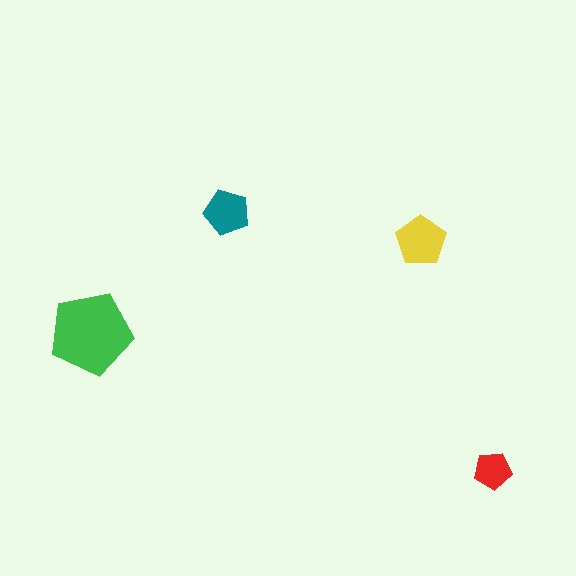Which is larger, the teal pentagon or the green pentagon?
The green one.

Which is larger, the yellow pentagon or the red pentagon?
The yellow one.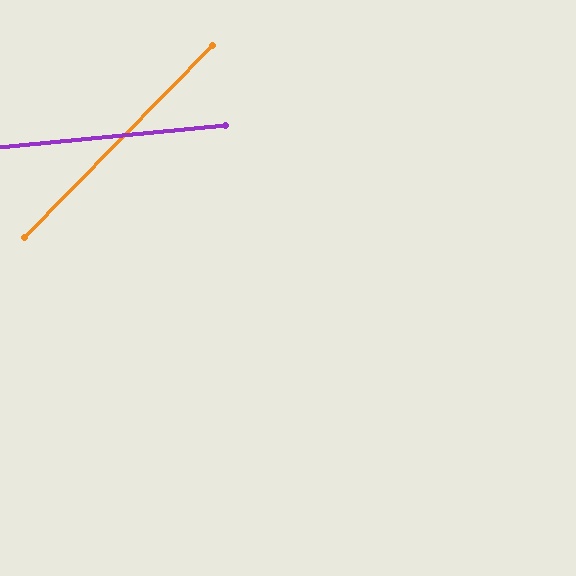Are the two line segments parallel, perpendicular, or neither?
Neither parallel nor perpendicular — they differ by about 40°.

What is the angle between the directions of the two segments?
Approximately 40 degrees.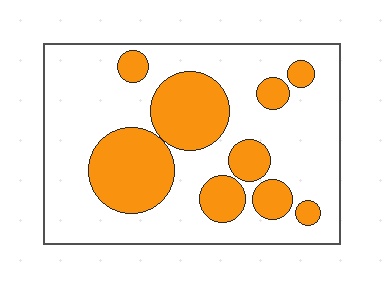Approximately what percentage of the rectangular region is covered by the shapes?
Approximately 30%.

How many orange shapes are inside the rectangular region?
9.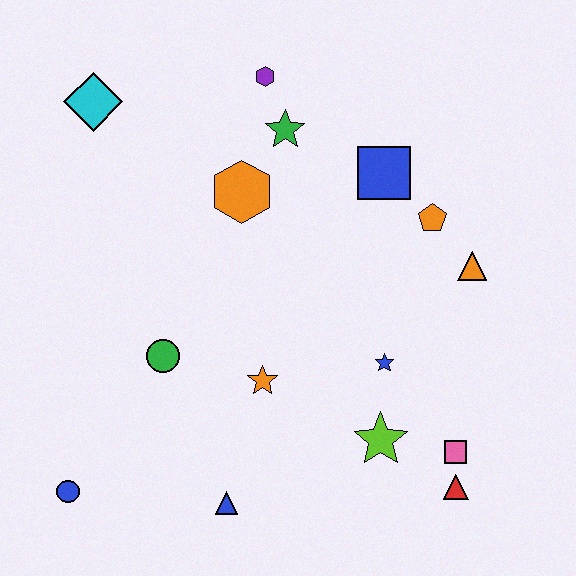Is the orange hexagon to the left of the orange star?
Yes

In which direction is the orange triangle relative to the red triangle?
The orange triangle is above the red triangle.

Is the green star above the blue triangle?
Yes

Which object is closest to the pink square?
The red triangle is closest to the pink square.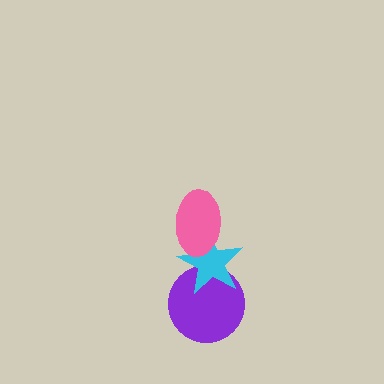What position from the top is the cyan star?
The cyan star is 2nd from the top.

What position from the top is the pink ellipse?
The pink ellipse is 1st from the top.